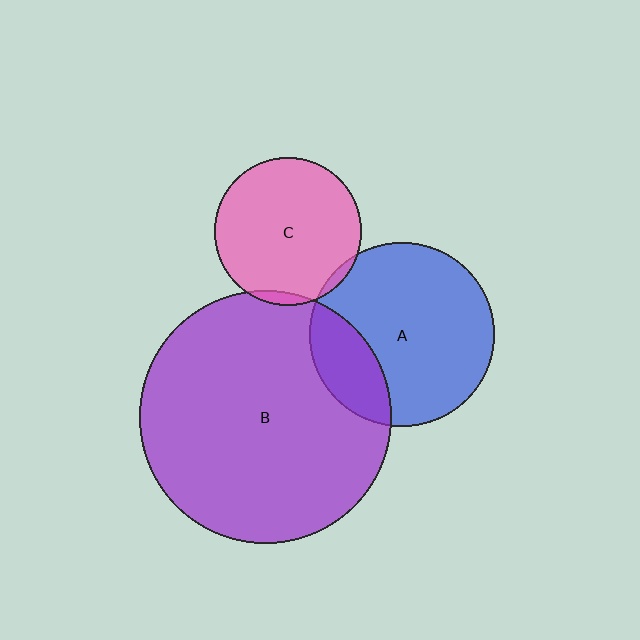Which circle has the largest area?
Circle B (purple).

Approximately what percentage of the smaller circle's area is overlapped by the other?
Approximately 20%.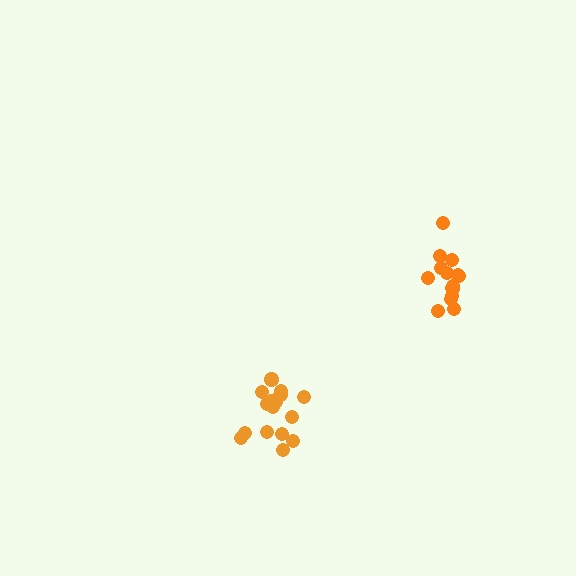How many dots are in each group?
Group 1: 16 dots, Group 2: 15 dots (31 total).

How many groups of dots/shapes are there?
There are 2 groups.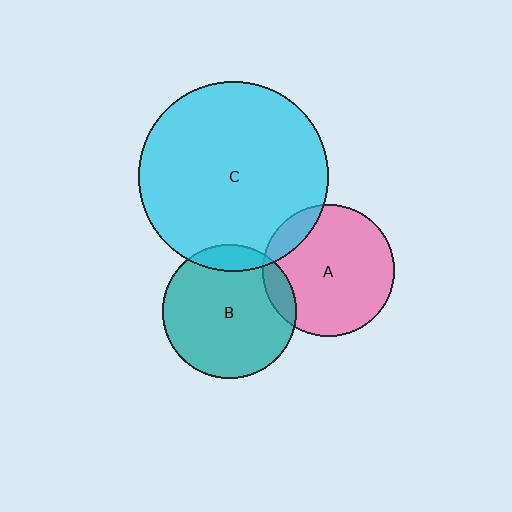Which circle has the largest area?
Circle C (cyan).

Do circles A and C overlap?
Yes.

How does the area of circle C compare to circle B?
Approximately 2.0 times.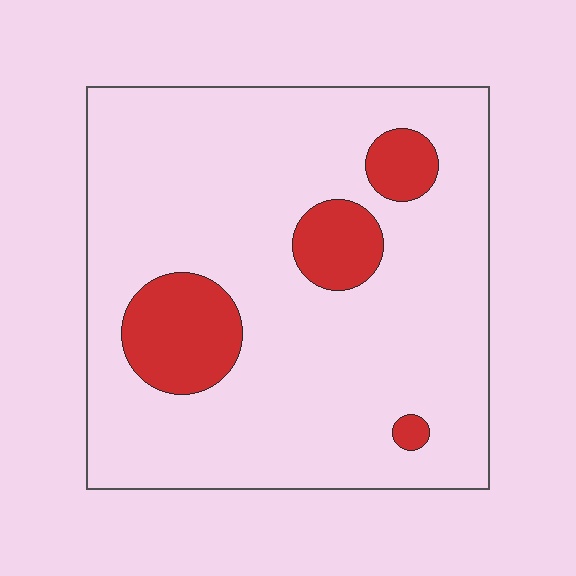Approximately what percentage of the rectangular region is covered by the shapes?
Approximately 15%.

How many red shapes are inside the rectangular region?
4.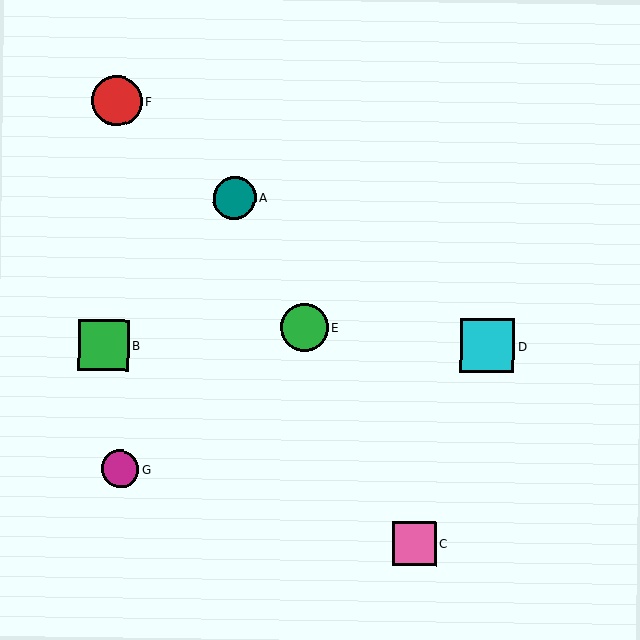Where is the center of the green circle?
The center of the green circle is at (304, 328).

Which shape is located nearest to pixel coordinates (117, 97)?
The red circle (labeled F) at (117, 101) is nearest to that location.